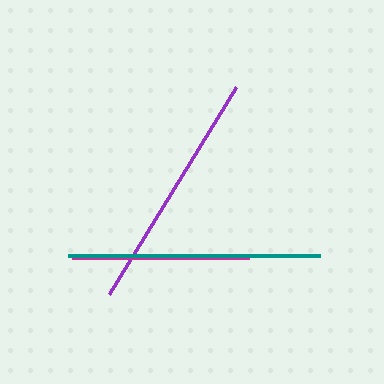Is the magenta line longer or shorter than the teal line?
The teal line is longer than the magenta line.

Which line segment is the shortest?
The magenta line is the shortest at approximately 177 pixels.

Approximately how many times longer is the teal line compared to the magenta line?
The teal line is approximately 1.4 times the length of the magenta line.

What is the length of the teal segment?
The teal segment is approximately 252 pixels long.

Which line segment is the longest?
The teal line is the longest at approximately 252 pixels.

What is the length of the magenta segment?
The magenta segment is approximately 177 pixels long.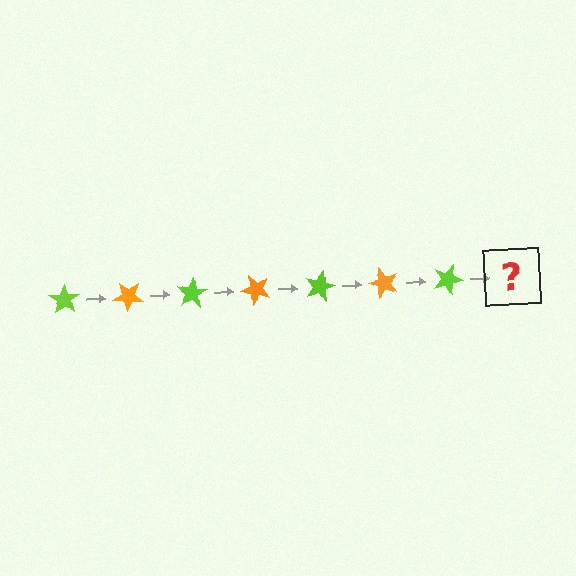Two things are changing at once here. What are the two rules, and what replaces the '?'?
The two rules are that it rotates 40 degrees each step and the color cycles through lime and orange. The '?' should be an orange star, rotated 280 degrees from the start.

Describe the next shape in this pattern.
It should be an orange star, rotated 280 degrees from the start.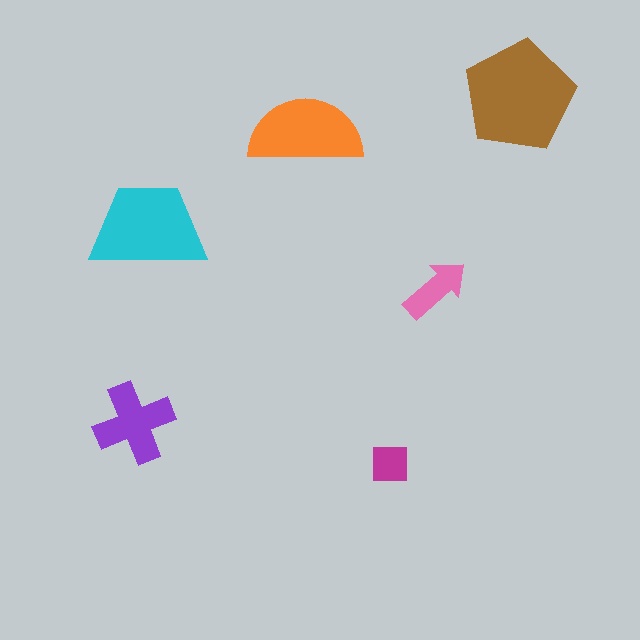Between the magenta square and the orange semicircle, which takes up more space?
The orange semicircle.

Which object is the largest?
The brown pentagon.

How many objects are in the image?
There are 6 objects in the image.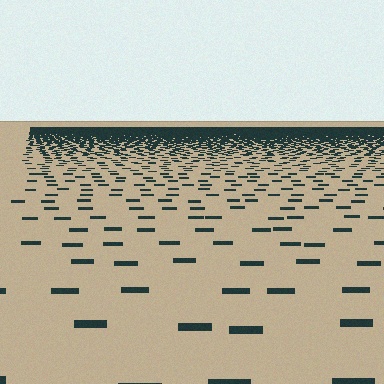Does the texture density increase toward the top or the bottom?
Density increases toward the top.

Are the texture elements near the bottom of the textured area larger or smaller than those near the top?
Larger. Near the bottom, elements are closer to the viewer and appear at a bigger on-screen size.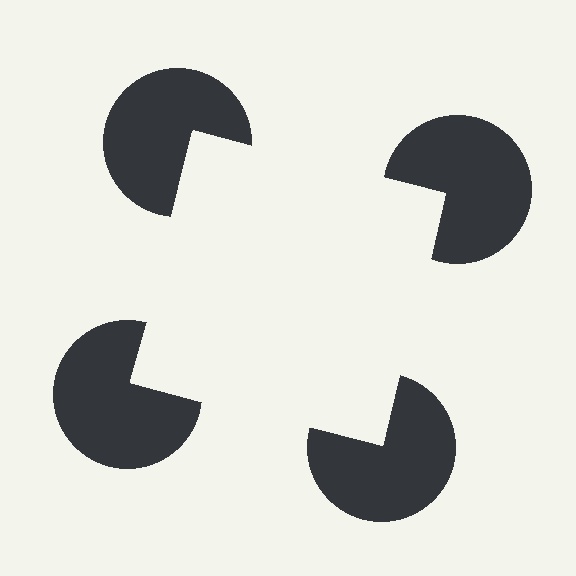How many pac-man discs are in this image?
There are 4 — one at each vertex of the illusory square.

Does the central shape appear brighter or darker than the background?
It typically appears slightly brighter than the background, even though no actual brightness change is drawn.